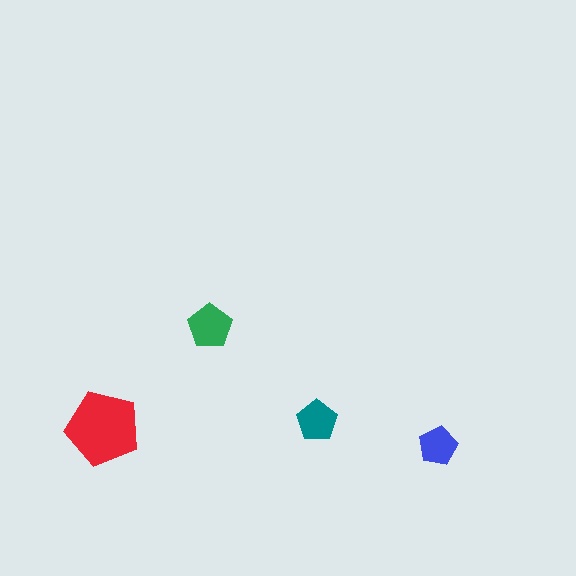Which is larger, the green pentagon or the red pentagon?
The red one.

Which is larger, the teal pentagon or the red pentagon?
The red one.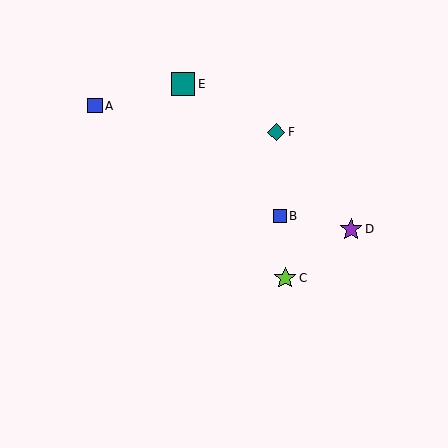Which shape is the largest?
The teal square (labeled E) is the largest.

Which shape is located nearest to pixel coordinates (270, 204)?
The blue square (labeled B) at (280, 216) is nearest to that location.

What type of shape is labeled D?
Shape D is a purple star.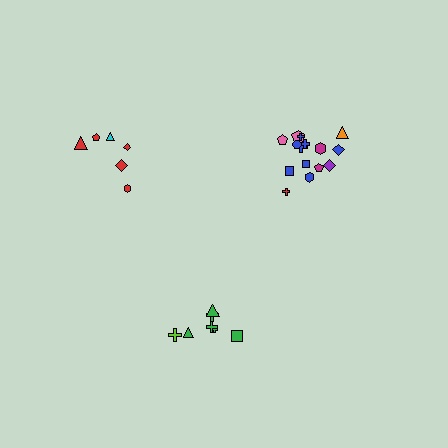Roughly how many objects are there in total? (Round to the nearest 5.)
Roughly 30 objects in total.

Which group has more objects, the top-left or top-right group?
The top-right group.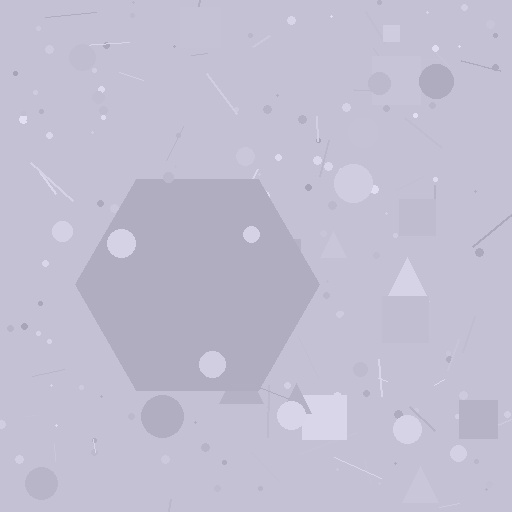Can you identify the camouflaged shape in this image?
The camouflaged shape is a hexagon.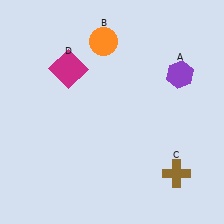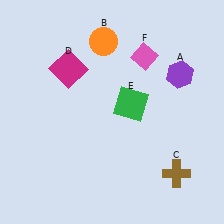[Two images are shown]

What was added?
A green square (E), a pink diamond (F) were added in Image 2.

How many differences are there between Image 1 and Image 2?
There are 2 differences between the two images.